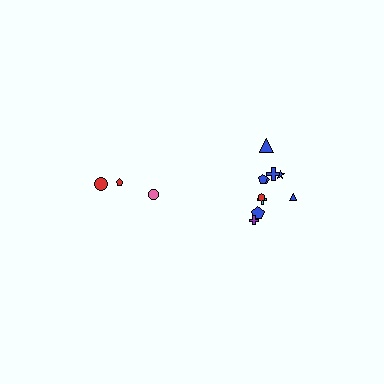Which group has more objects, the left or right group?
The right group.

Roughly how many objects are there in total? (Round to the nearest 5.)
Roughly 15 objects in total.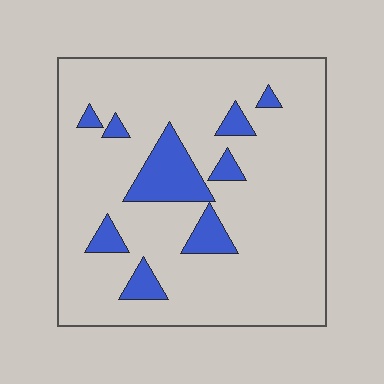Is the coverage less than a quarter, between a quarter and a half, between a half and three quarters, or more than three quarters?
Less than a quarter.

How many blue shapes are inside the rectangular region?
9.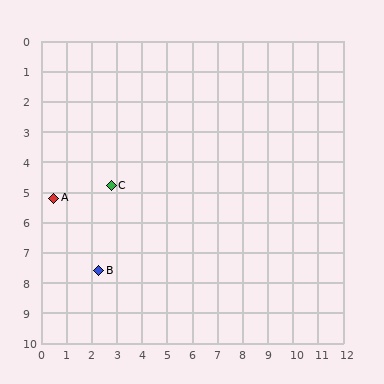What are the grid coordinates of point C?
Point C is at approximately (2.8, 4.8).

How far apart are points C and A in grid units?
Points C and A are about 2.3 grid units apart.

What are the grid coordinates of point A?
Point A is at approximately (0.5, 5.2).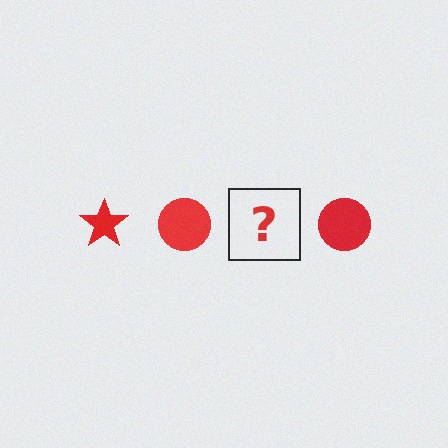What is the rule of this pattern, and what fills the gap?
The rule is that the pattern cycles through star, circle shapes in red. The gap should be filled with a red star.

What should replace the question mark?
The question mark should be replaced with a red star.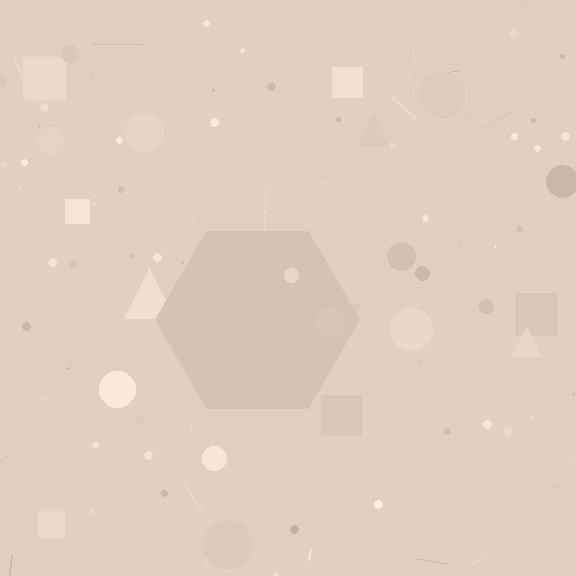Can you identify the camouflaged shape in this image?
The camouflaged shape is a hexagon.